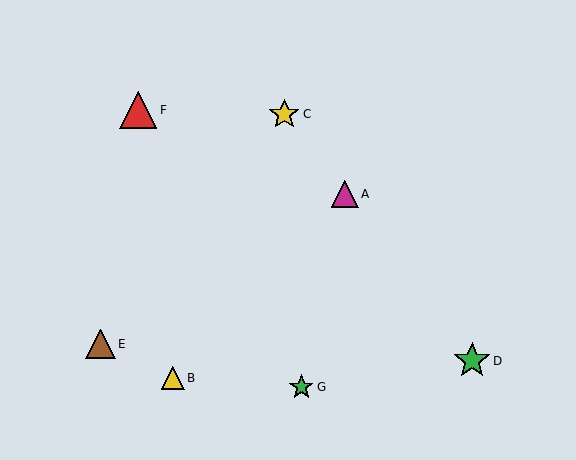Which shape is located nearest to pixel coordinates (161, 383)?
The yellow triangle (labeled B) at (173, 378) is nearest to that location.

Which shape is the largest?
The red triangle (labeled F) is the largest.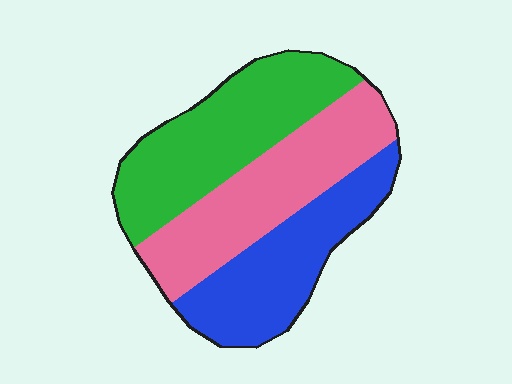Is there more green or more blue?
Green.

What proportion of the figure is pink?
Pink takes up about one third (1/3) of the figure.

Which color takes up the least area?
Blue, at roughly 30%.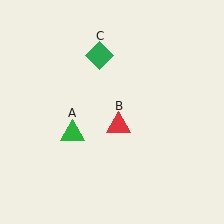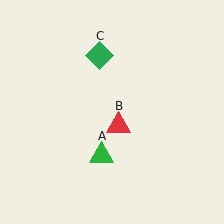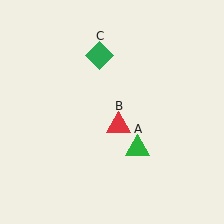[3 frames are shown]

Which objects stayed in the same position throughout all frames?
Red triangle (object B) and green diamond (object C) remained stationary.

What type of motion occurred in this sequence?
The green triangle (object A) rotated counterclockwise around the center of the scene.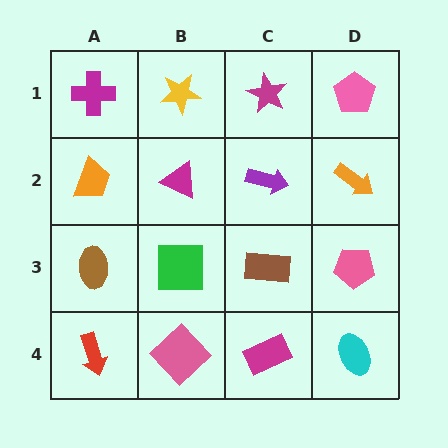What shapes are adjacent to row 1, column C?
A purple arrow (row 2, column C), a yellow star (row 1, column B), a pink pentagon (row 1, column D).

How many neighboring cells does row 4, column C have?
3.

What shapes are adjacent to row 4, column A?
A brown ellipse (row 3, column A), a pink diamond (row 4, column B).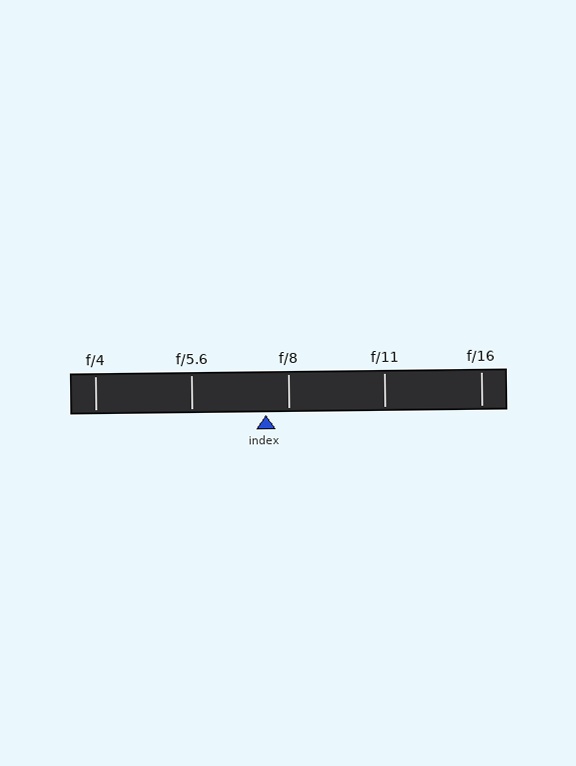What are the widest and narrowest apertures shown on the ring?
The widest aperture shown is f/4 and the narrowest is f/16.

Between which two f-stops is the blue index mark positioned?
The index mark is between f/5.6 and f/8.